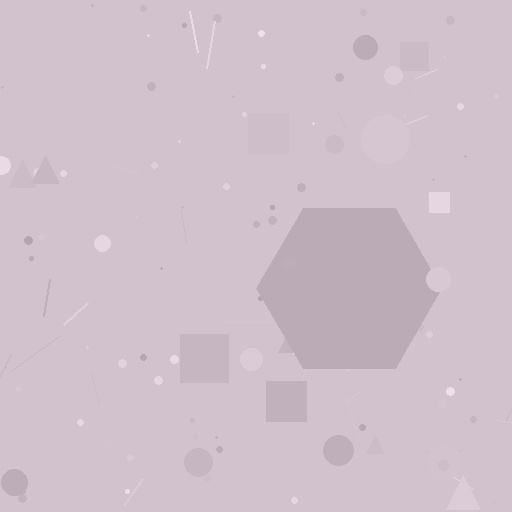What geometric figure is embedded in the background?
A hexagon is embedded in the background.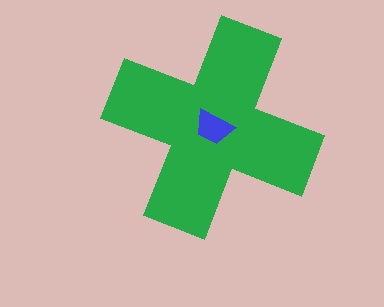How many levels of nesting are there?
2.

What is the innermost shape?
The blue trapezoid.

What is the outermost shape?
The green cross.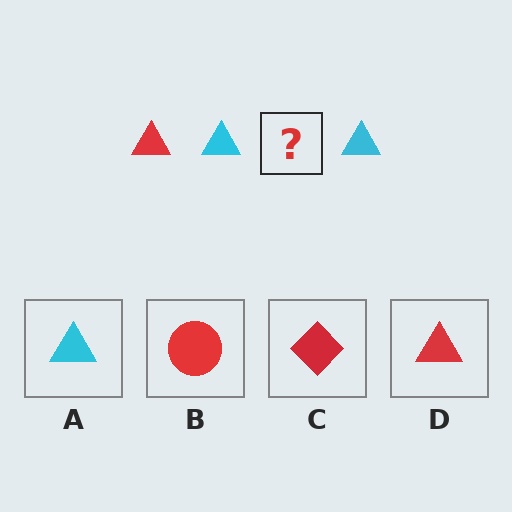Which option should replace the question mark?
Option D.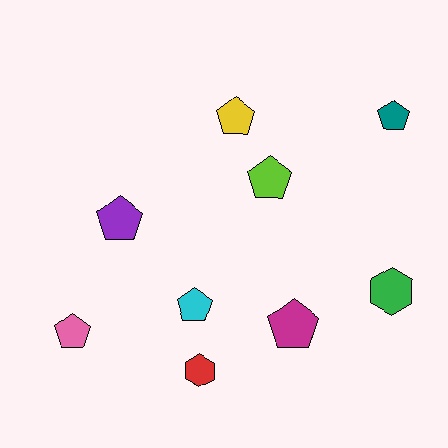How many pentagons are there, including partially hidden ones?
There are 7 pentagons.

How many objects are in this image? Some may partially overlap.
There are 9 objects.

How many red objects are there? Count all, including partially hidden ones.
There is 1 red object.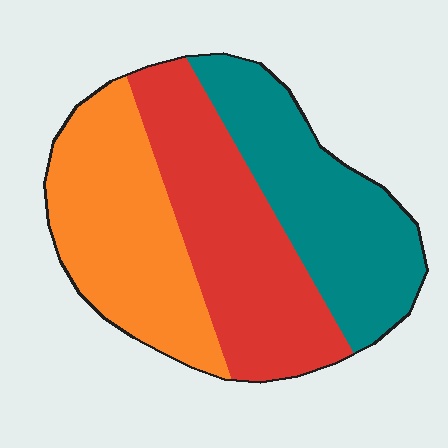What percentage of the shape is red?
Red takes up between a third and a half of the shape.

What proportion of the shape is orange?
Orange covers roughly 35% of the shape.